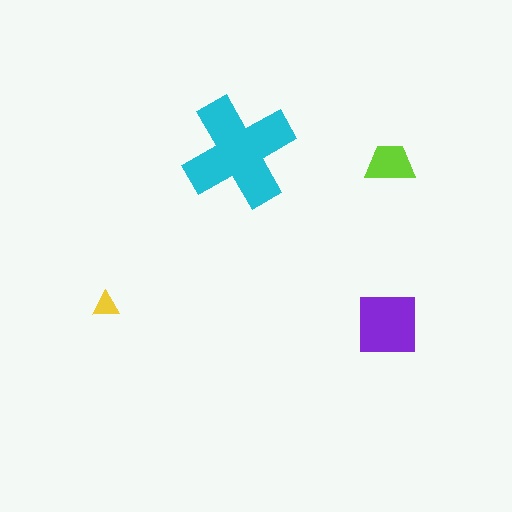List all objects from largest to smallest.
The cyan cross, the purple square, the lime trapezoid, the yellow triangle.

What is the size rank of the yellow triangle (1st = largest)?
4th.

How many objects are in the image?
There are 4 objects in the image.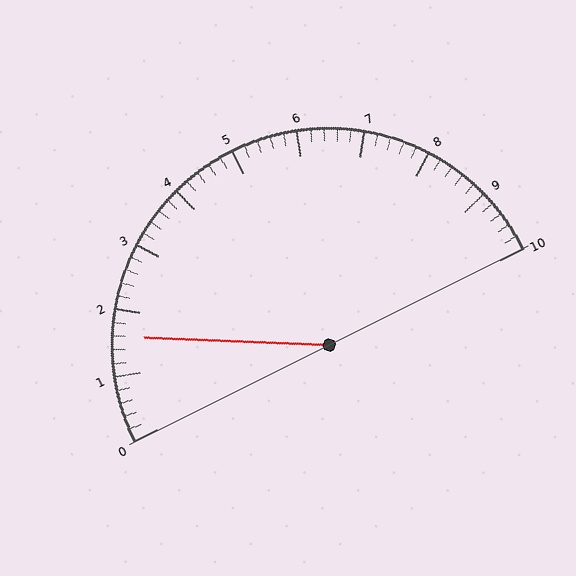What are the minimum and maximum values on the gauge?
The gauge ranges from 0 to 10.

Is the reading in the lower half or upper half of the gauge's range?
The reading is in the lower half of the range (0 to 10).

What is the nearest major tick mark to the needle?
The nearest major tick mark is 2.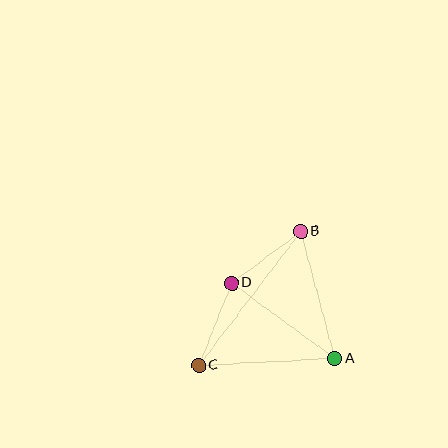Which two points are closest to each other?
Points B and D are closest to each other.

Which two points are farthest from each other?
Points B and C are farthest from each other.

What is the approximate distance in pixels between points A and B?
The distance between A and B is approximately 132 pixels.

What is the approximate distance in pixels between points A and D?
The distance between A and D is approximately 128 pixels.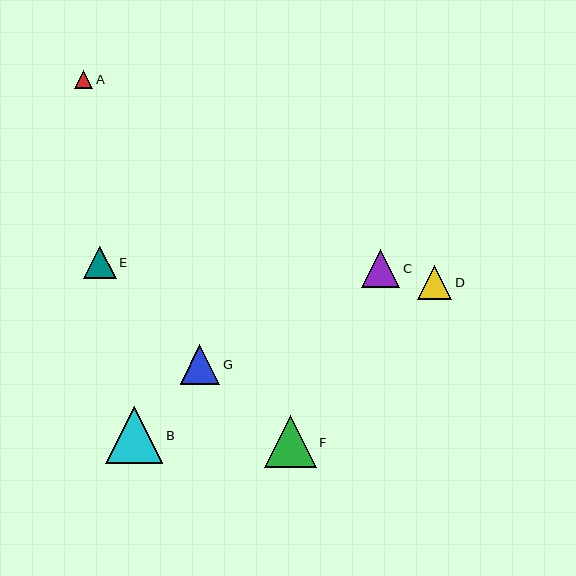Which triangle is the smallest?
Triangle A is the smallest with a size of approximately 18 pixels.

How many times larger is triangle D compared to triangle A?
Triangle D is approximately 1.9 times the size of triangle A.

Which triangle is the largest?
Triangle B is the largest with a size of approximately 57 pixels.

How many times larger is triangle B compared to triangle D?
Triangle B is approximately 1.7 times the size of triangle D.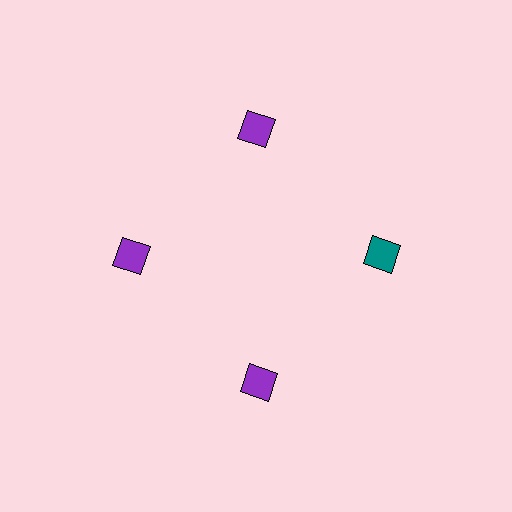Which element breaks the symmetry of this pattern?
The teal diamond at roughly the 3 o'clock position breaks the symmetry. All other shapes are purple diamonds.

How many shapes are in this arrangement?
There are 4 shapes arranged in a ring pattern.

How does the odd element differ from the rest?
It has a different color: teal instead of purple.